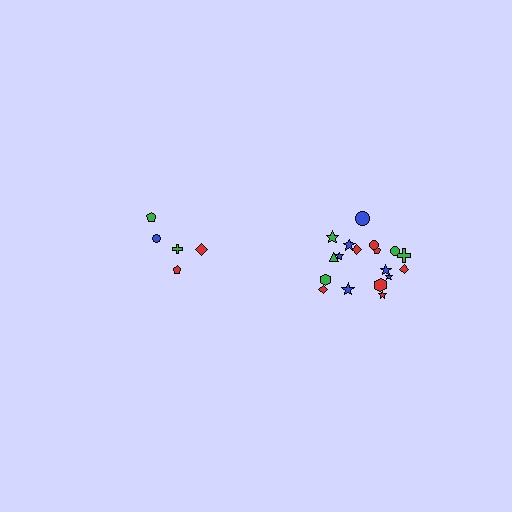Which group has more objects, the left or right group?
The right group.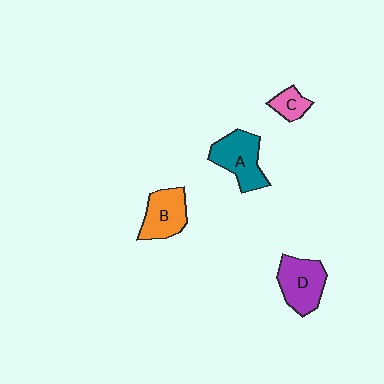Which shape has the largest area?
Shape A (teal).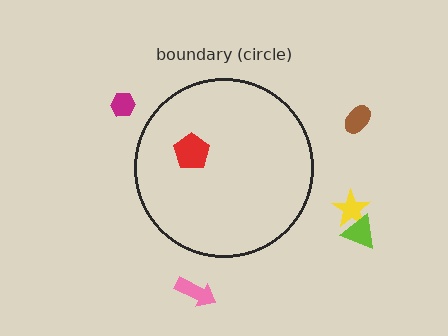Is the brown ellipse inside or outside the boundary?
Outside.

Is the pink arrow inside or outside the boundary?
Outside.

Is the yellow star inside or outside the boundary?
Outside.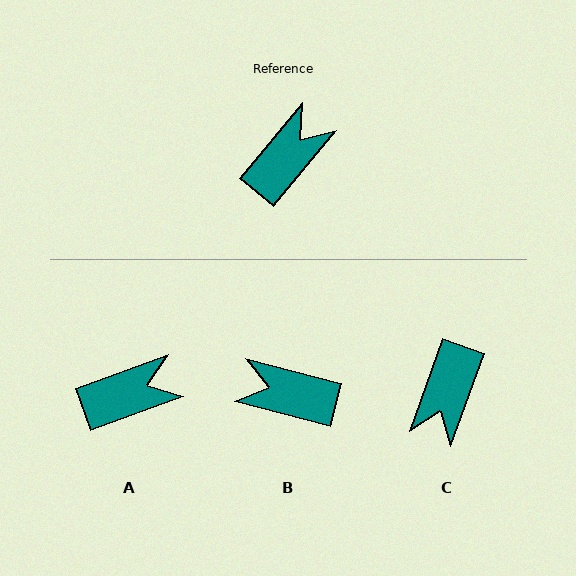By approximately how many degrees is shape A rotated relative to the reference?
Approximately 30 degrees clockwise.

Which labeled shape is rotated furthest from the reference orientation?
C, about 160 degrees away.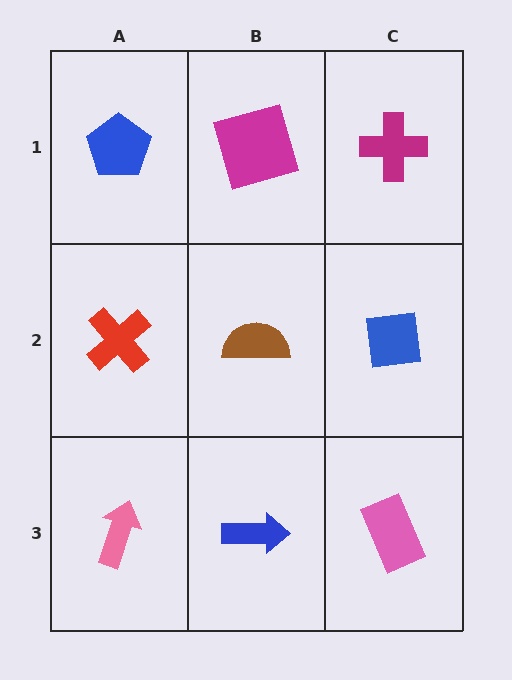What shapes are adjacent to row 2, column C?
A magenta cross (row 1, column C), a pink rectangle (row 3, column C), a brown semicircle (row 2, column B).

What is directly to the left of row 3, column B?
A pink arrow.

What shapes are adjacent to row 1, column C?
A blue square (row 2, column C), a magenta square (row 1, column B).